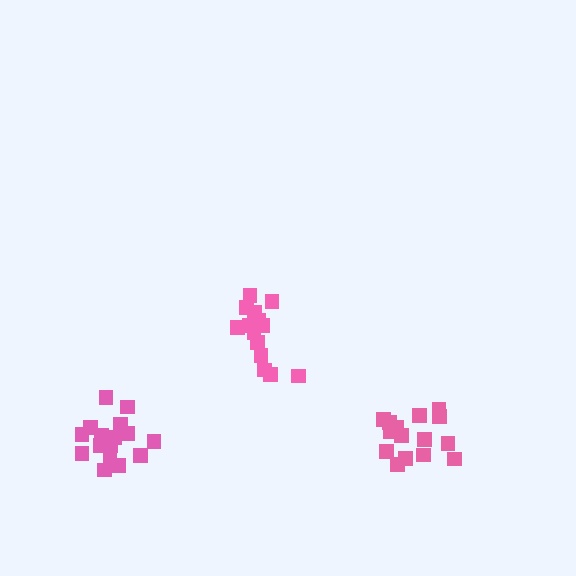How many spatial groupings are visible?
There are 3 spatial groupings.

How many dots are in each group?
Group 1: 15 dots, Group 2: 15 dots, Group 3: 17 dots (47 total).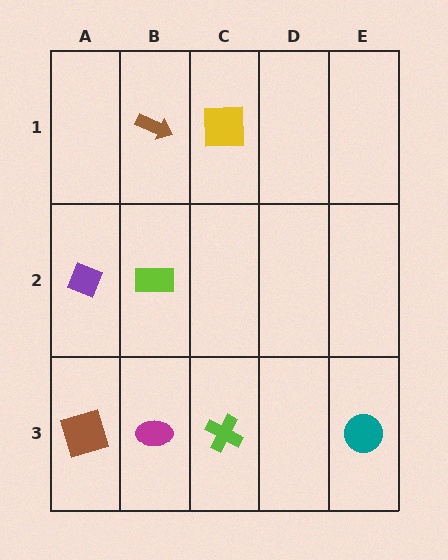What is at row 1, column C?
A yellow square.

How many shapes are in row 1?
2 shapes.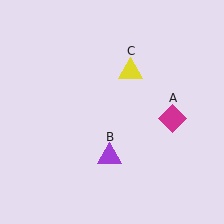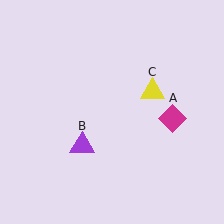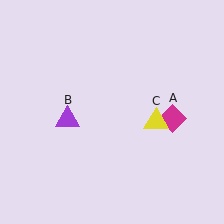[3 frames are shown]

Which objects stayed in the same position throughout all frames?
Magenta diamond (object A) remained stationary.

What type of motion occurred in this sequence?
The purple triangle (object B), yellow triangle (object C) rotated clockwise around the center of the scene.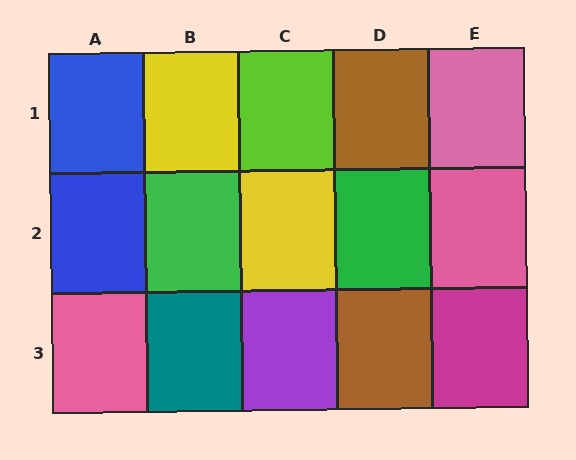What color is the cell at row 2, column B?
Green.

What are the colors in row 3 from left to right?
Pink, teal, purple, brown, magenta.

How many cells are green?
2 cells are green.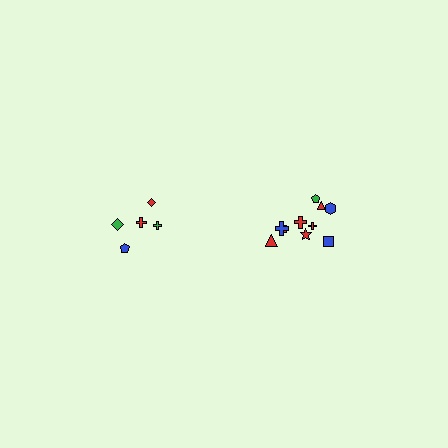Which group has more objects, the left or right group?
The right group.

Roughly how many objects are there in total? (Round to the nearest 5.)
Roughly 15 objects in total.